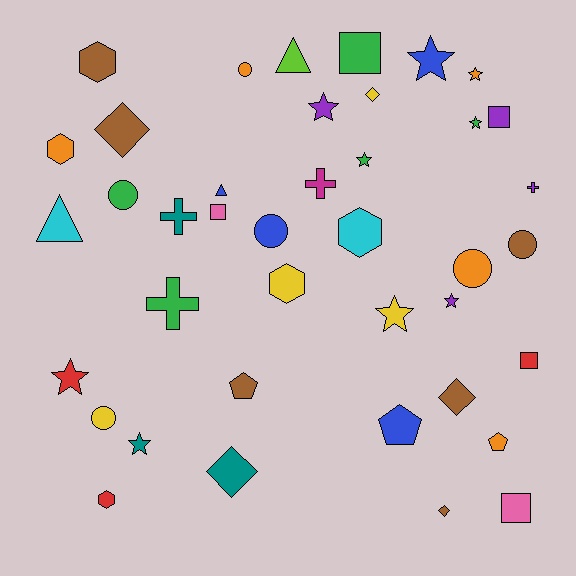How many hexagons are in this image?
There are 5 hexagons.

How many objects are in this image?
There are 40 objects.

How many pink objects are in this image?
There are 2 pink objects.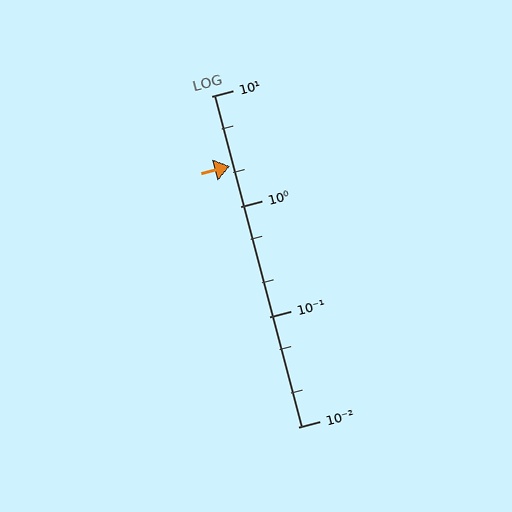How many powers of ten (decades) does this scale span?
The scale spans 3 decades, from 0.01 to 10.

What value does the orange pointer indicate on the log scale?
The pointer indicates approximately 2.3.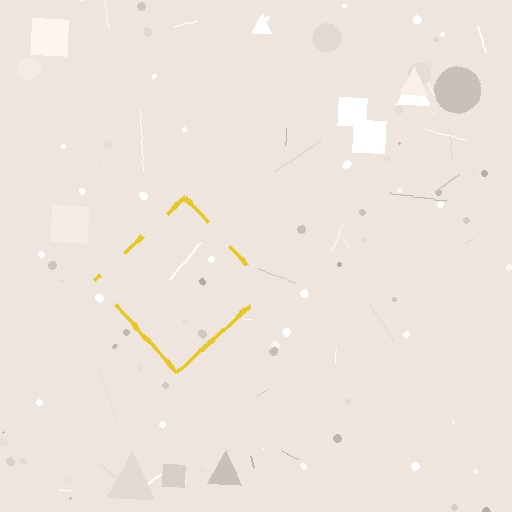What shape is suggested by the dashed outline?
The dashed outline suggests a diamond.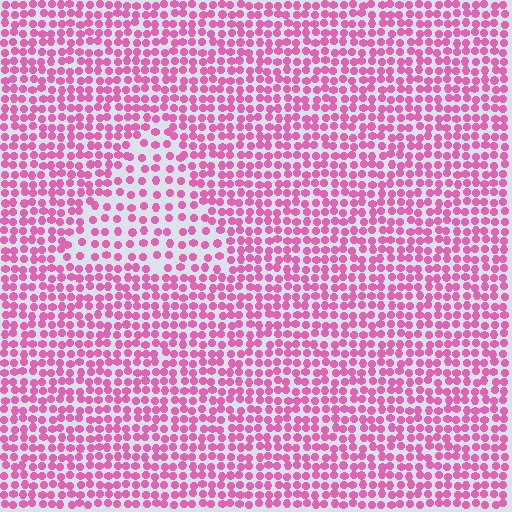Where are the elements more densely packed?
The elements are more densely packed outside the triangle boundary.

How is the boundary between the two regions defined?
The boundary is defined by a change in element density (approximately 1.8x ratio). All elements are the same color, size, and shape.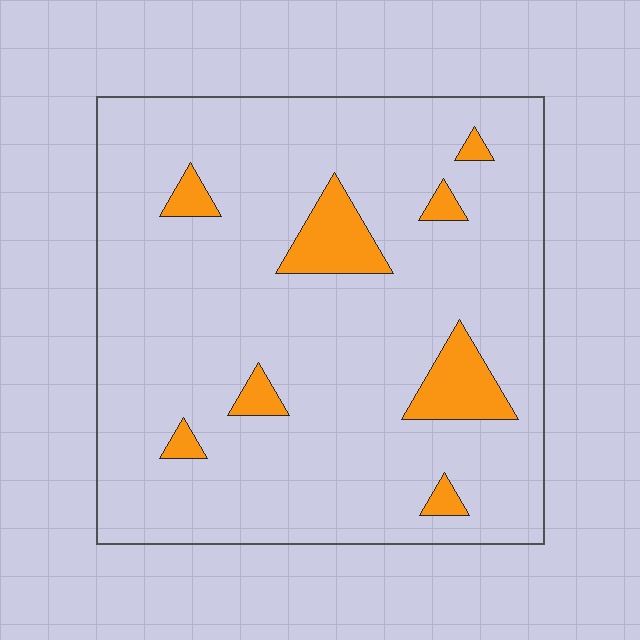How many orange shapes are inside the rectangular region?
8.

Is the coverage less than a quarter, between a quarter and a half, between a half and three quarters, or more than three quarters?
Less than a quarter.